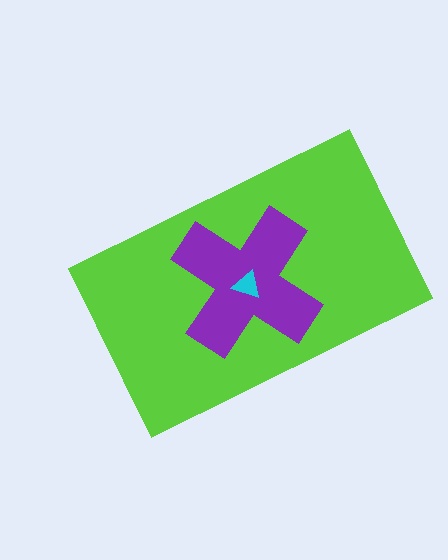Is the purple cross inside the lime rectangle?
Yes.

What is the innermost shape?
The cyan triangle.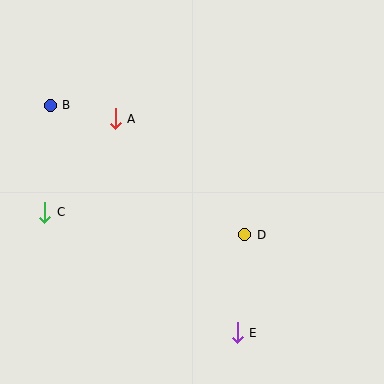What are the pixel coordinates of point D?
Point D is at (245, 235).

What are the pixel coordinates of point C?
Point C is at (45, 212).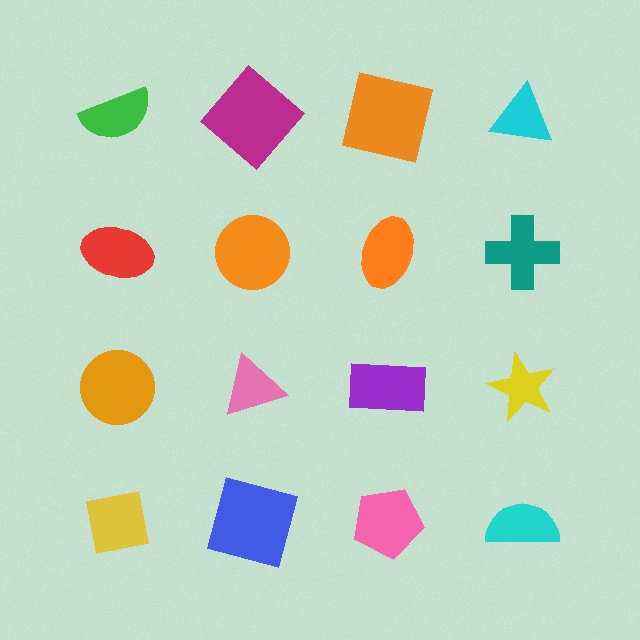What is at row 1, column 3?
An orange square.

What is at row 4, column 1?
A yellow square.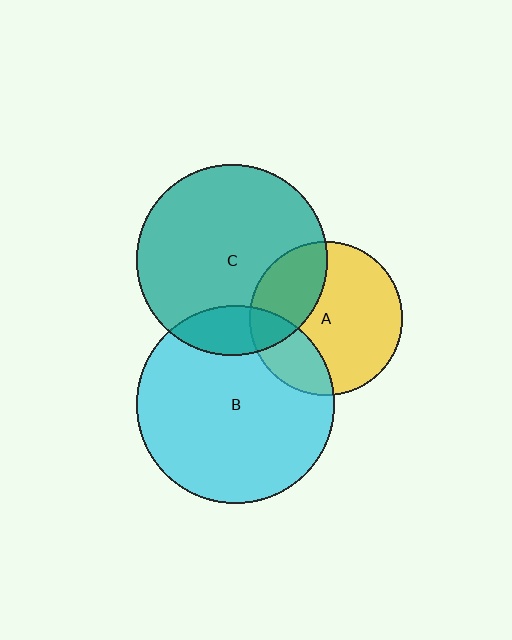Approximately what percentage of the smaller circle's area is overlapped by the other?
Approximately 30%.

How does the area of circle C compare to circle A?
Approximately 1.6 times.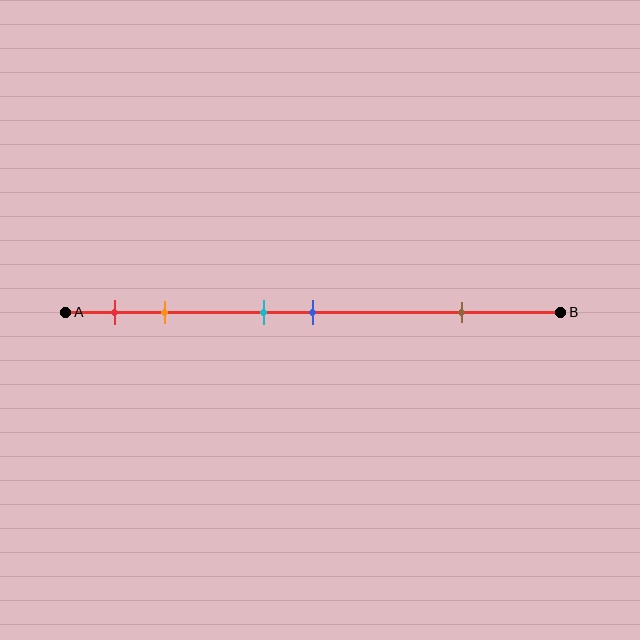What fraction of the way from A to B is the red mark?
The red mark is approximately 10% (0.1) of the way from A to B.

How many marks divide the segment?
There are 5 marks dividing the segment.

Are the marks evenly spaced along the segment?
No, the marks are not evenly spaced.